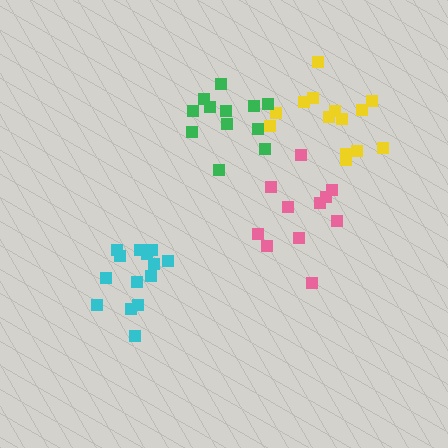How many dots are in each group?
Group 1: 11 dots, Group 2: 14 dots, Group 3: 14 dots, Group 4: 12 dots (51 total).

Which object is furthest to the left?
The cyan cluster is leftmost.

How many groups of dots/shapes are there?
There are 4 groups.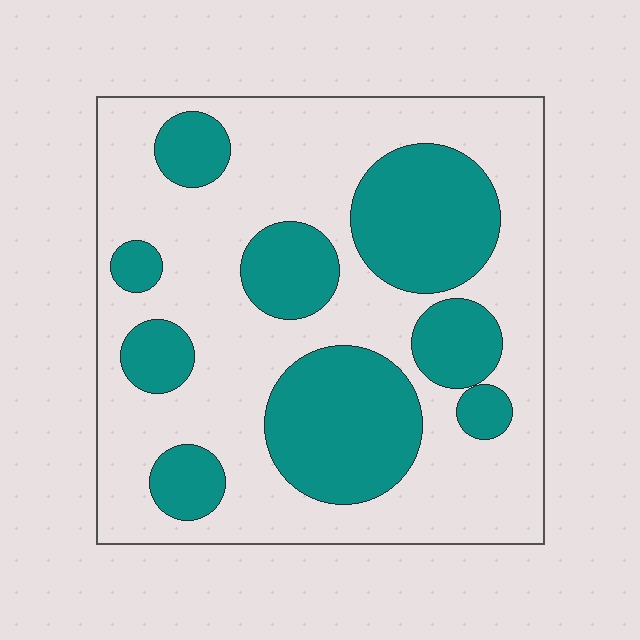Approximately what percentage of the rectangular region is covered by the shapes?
Approximately 35%.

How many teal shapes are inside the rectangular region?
9.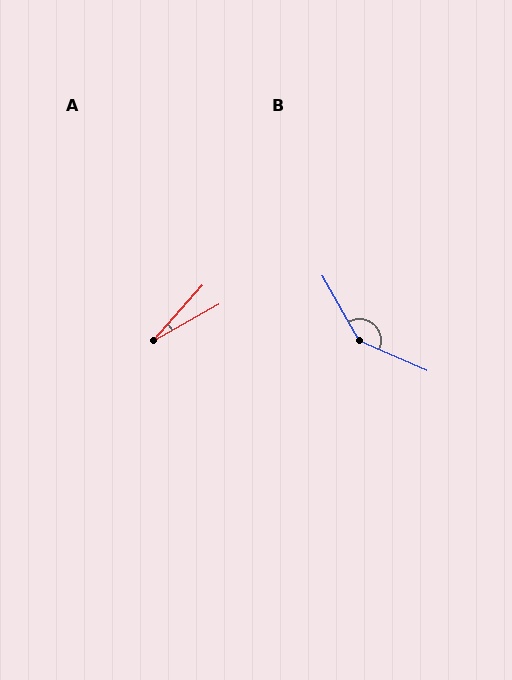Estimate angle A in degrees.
Approximately 19 degrees.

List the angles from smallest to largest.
A (19°), B (143°).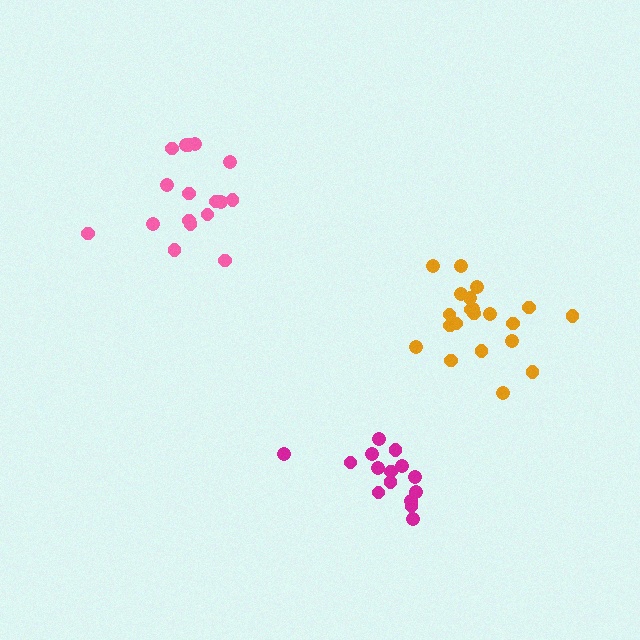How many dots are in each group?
Group 1: 21 dots, Group 2: 17 dots, Group 3: 15 dots (53 total).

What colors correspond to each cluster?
The clusters are colored: orange, pink, magenta.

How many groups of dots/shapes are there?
There are 3 groups.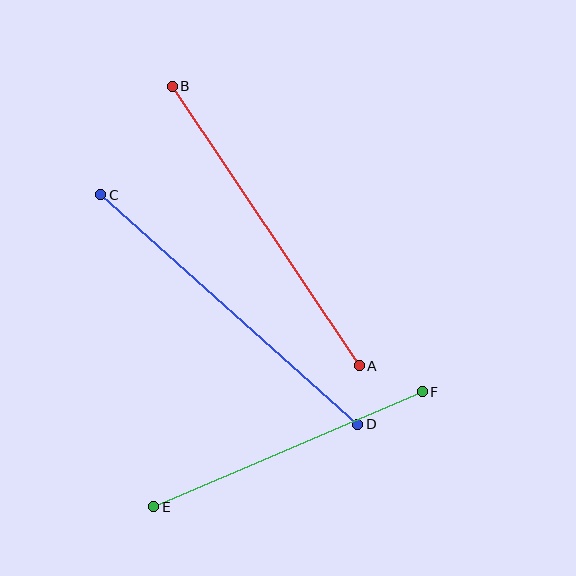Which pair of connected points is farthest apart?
Points C and D are farthest apart.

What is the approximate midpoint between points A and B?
The midpoint is at approximately (266, 226) pixels.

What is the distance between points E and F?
The distance is approximately 292 pixels.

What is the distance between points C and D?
The distance is approximately 345 pixels.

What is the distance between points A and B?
The distance is approximately 336 pixels.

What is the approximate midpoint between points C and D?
The midpoint is at approximately (229, 310) pixels.